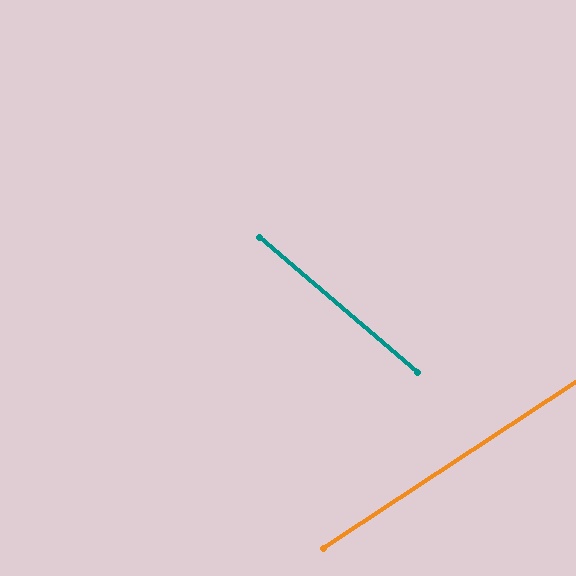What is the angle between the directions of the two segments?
Approximately 74 degrees.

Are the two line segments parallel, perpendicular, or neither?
Neither parallel nor perpendicular — they differ by about 74°.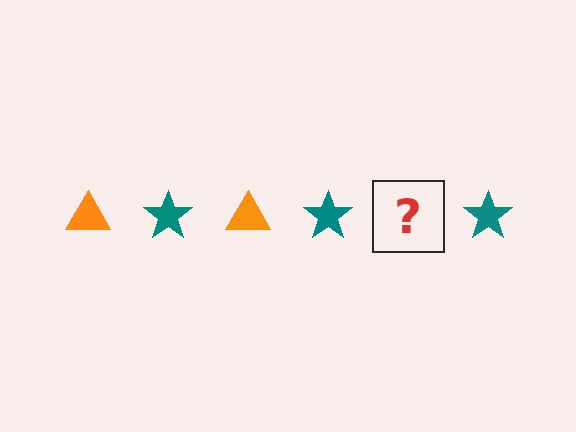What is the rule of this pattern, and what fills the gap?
The rule is that the pattern alternates between orange triangle and teal star. The gap should be filled with an orange triangle.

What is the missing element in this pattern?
The missing element is an orange triangle.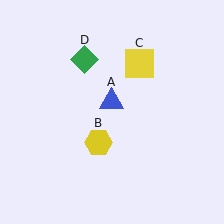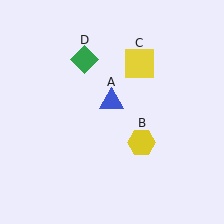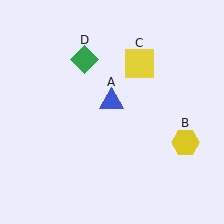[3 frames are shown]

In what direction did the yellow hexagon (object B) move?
The yellow hexagon (object B) moved right.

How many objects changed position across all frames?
1 object changed position: yellow hexagon (object B).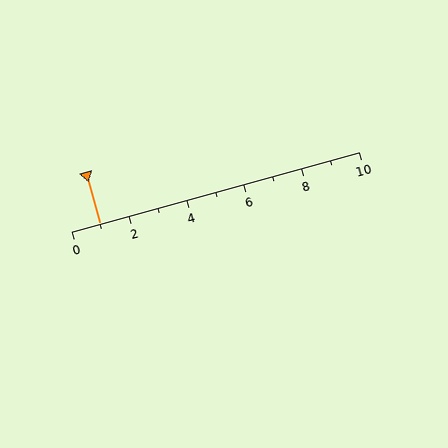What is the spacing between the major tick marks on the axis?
The major ticks are spaced 2 apart.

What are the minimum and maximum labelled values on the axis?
The axis runs from 0 to 10.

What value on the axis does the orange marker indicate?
The marker indicates approximately 1.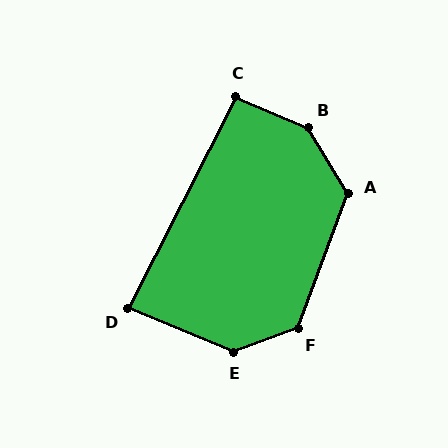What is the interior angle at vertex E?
Approximately 138 degrees (obtuse).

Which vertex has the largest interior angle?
B, at approximately 144 degrees.